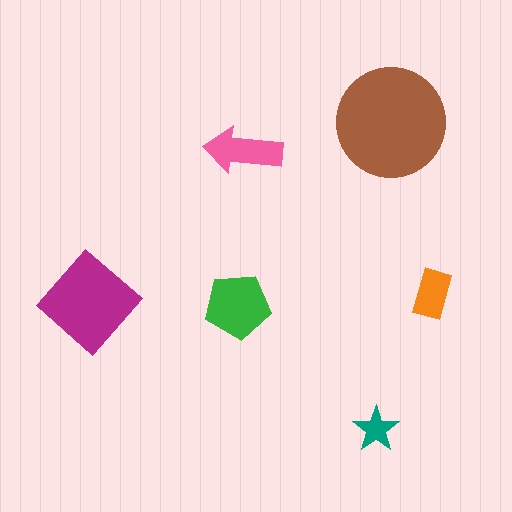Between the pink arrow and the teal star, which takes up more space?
The pink arrow.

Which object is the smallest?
The teal star.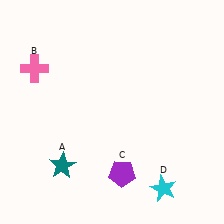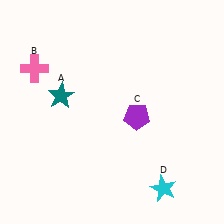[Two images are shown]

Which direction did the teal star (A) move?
The teal star (A) moved up.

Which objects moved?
The objects that moved are: the teal star (A), the purple pentagon (C).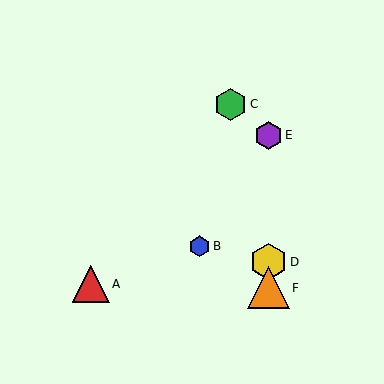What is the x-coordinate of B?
Object B is at x≈200.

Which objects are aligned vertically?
Objects D, E, F are aligned vertically.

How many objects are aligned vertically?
3 objects (D, E, F) are aligned vertically.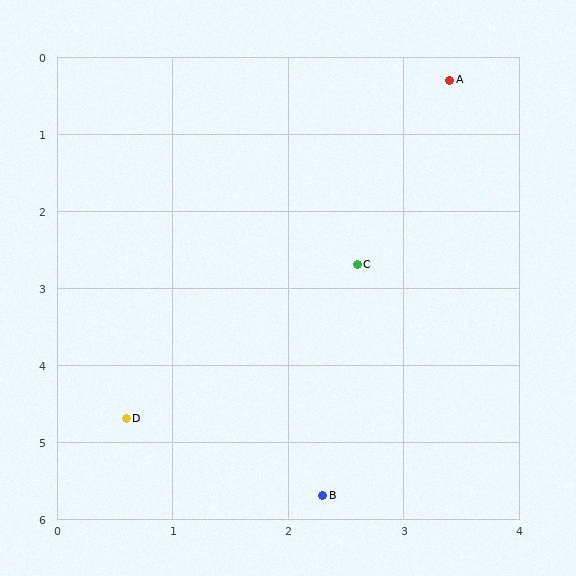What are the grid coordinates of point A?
Point A is at approximately (3.4, 0.3).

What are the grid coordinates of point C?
Point C is at approximately (2.6, 2.7).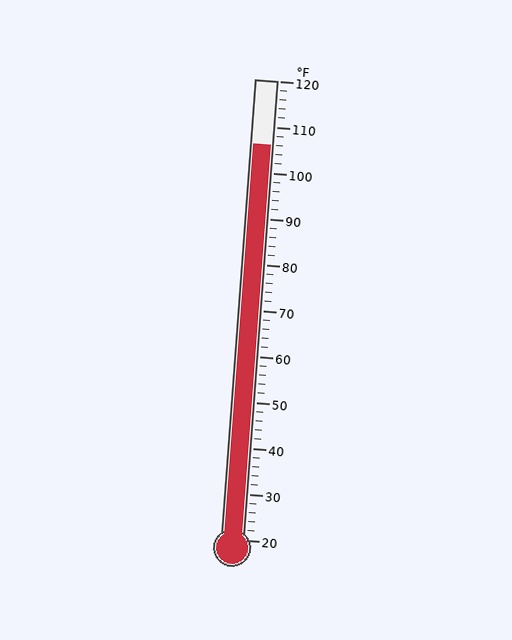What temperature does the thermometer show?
The thermometer shows approximately 106°F.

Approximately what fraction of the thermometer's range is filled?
The thermometer is filled to approximately 85% of its range.